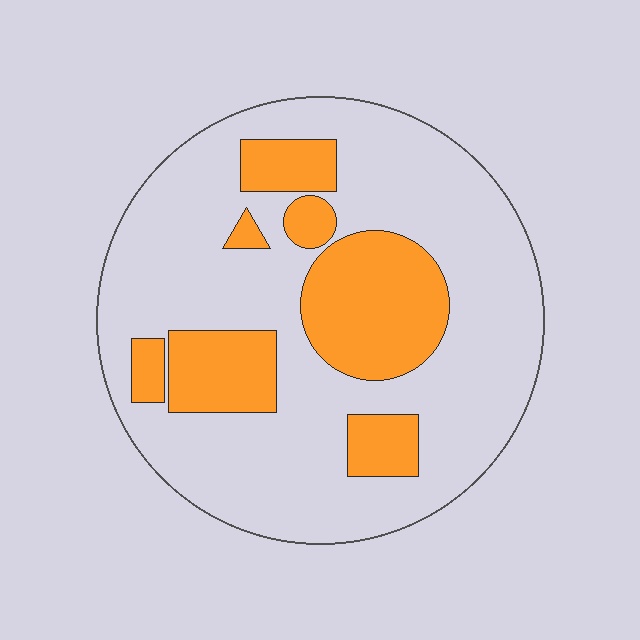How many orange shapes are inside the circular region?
7.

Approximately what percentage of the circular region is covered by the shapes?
Approximately 25%.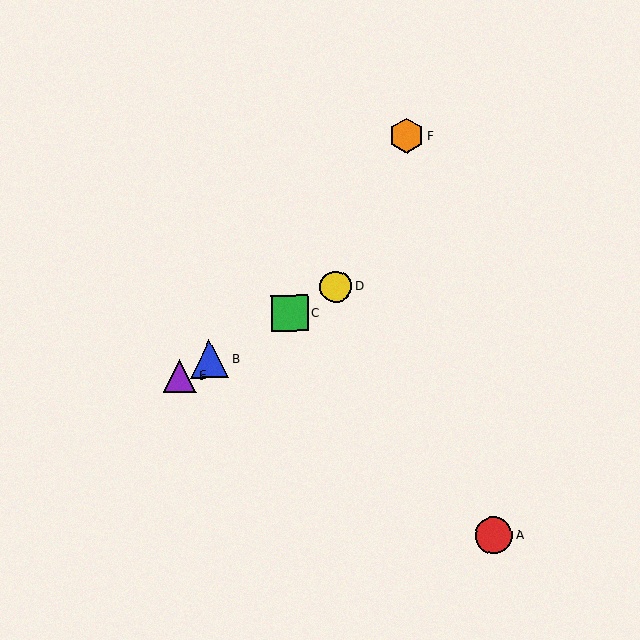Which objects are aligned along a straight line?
Objects B, C, D, E are aligned along a straight line.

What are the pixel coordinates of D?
Object D is at (336, 287).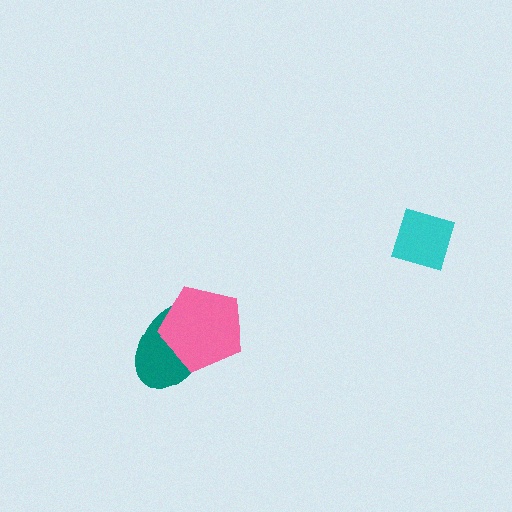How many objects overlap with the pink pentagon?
1 object overlaps with the pink pentagon.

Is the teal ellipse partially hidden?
Yes, it is partially covered by another shape.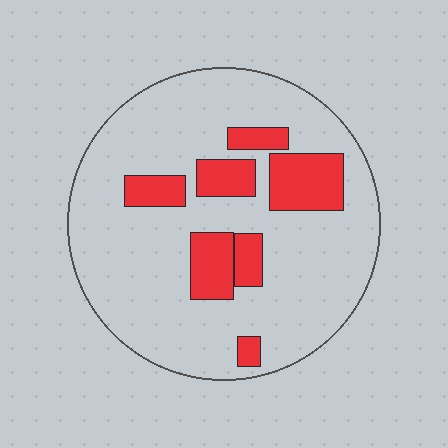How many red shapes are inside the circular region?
7.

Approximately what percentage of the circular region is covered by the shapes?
Approximately 20%.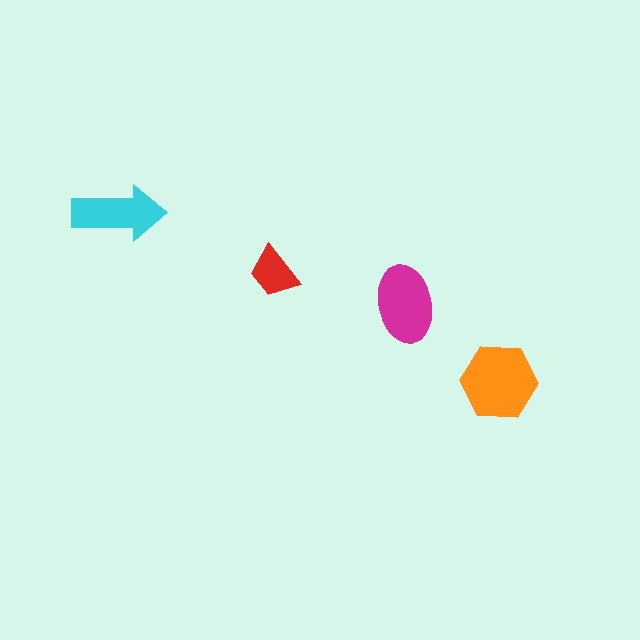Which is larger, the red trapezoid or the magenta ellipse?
The magenta ellipse.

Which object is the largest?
The orange hexagon.